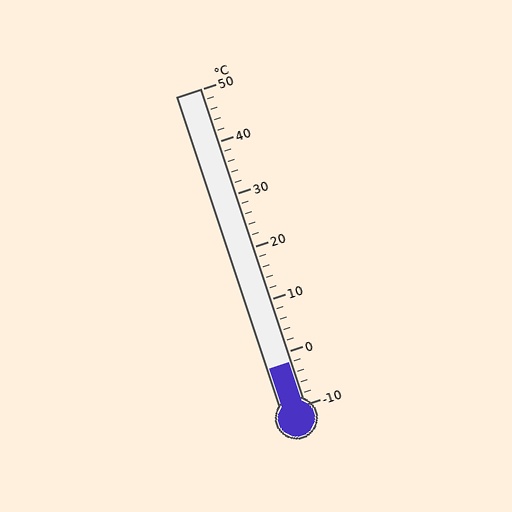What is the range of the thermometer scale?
The thermometer scale ranges from -10°C to 50°C.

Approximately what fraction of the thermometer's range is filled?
The thermometer is filled to approximately 15% of its range.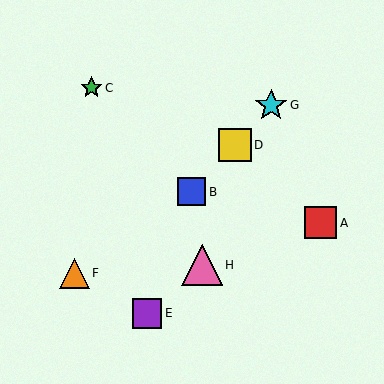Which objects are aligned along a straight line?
Objects B, D, G are aligned along a straight line.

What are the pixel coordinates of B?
Object B is at (192, 192).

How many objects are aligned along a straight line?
3 objects (B, D, G) are aligned along a straight line.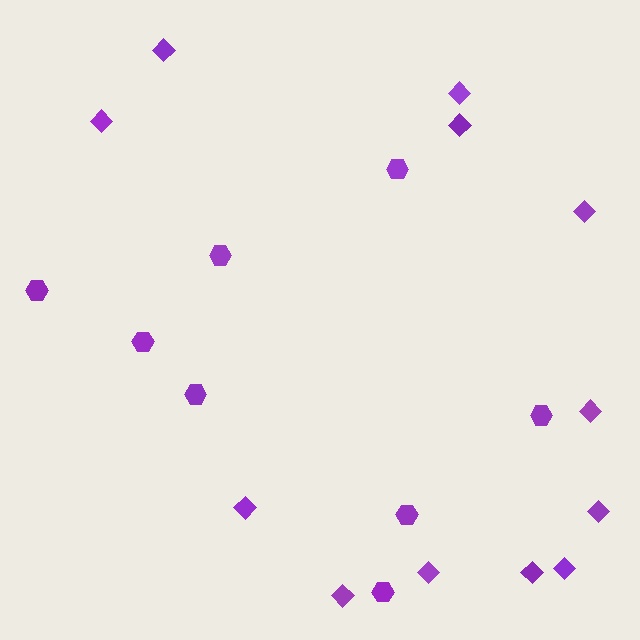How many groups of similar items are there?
There are 2 groups: one group of diamonds (12) and one group of hexagons (8).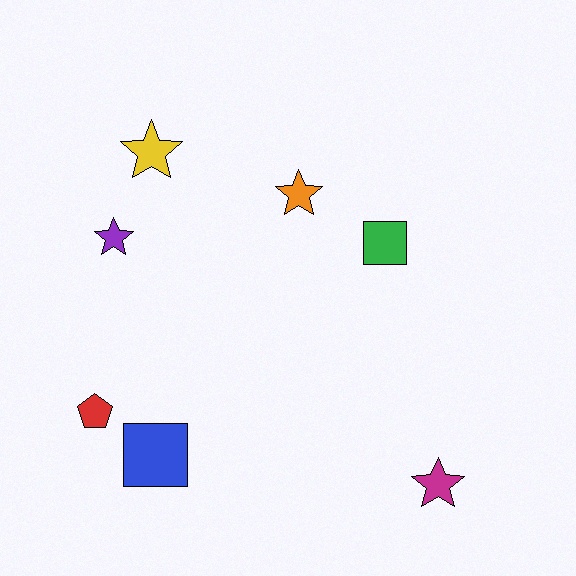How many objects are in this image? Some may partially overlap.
There are 7 objects.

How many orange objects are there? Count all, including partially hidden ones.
There is 1 orange object.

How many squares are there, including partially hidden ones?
There are 2 squares.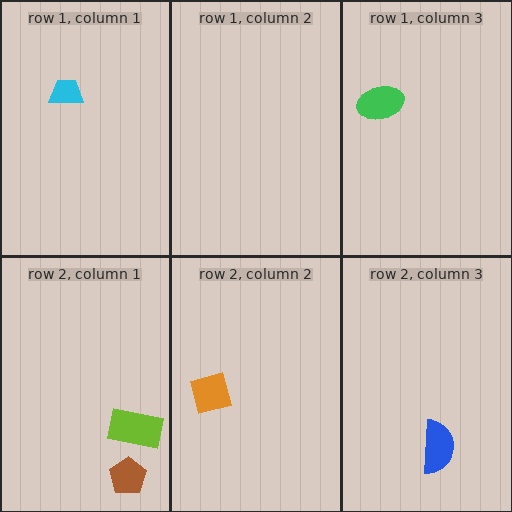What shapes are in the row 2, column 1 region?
The lime rectangle, the brown pentagon.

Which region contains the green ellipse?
The row 1, column 3 region.